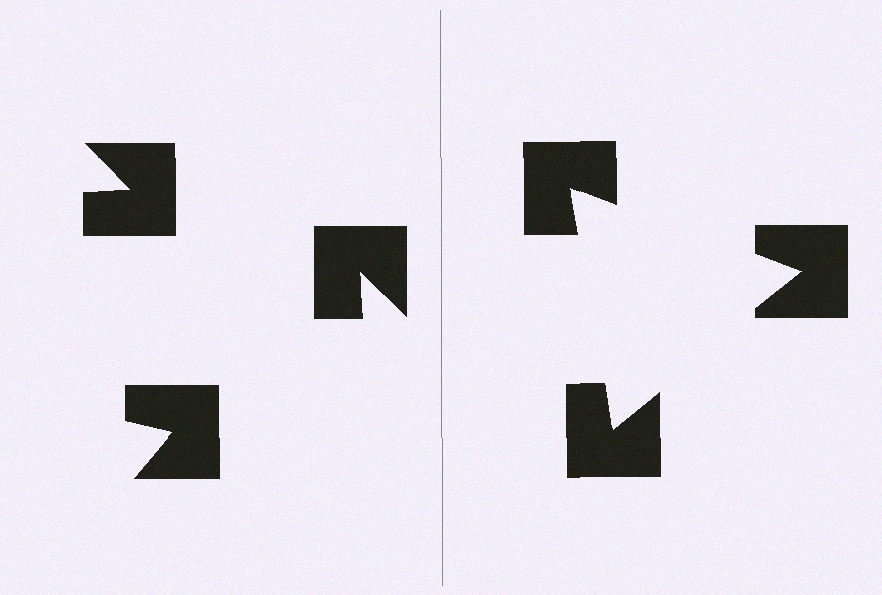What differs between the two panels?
The notched squares are positioned identically on both sides; only the wedge orientations differ. On the right they align to a triangle; on the left they are misaligned.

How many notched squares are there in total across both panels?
6 — 3 on each side.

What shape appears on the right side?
An illusory triangle.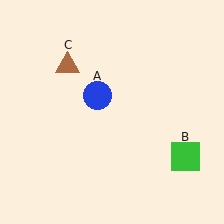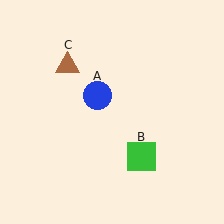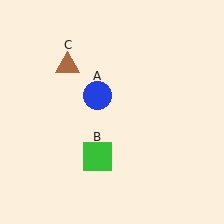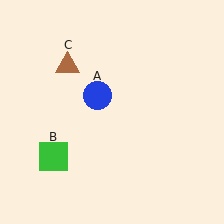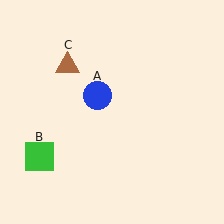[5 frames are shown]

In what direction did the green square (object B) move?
The green square (object B) moved left.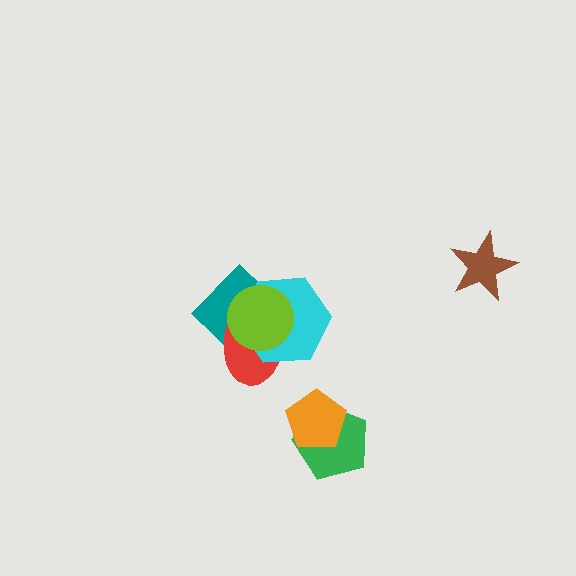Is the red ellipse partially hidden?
Yes, it is partially covered by another shape.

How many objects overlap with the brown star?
0 objects overlap with the brown star.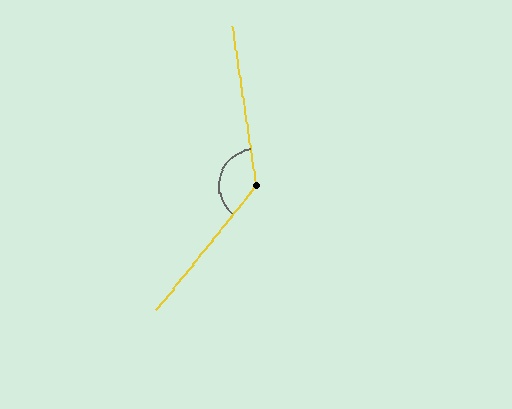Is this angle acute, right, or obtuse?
It is obtuse.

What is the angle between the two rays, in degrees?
Approximately 133 degrees.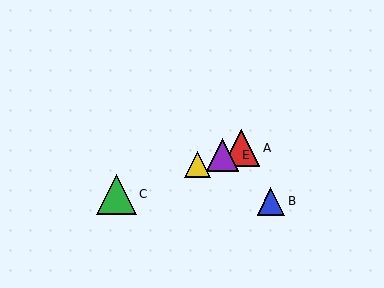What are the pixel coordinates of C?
Object C is at (117, 194).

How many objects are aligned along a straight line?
4 objects (A, C, D, E) are aligned along a straight line.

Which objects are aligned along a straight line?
Objects A, C, D, E are aligned along a straight line.